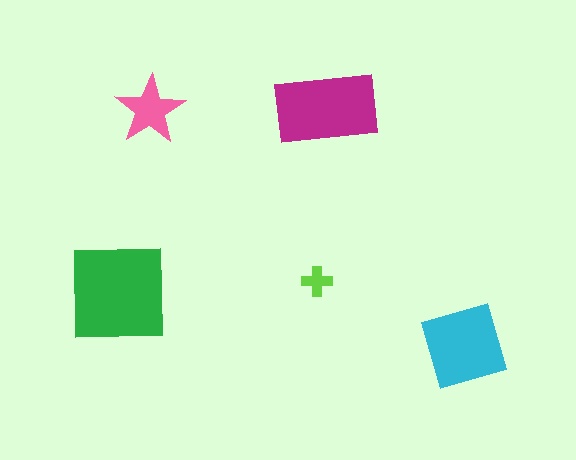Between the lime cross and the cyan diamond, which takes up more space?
The cyan diamond.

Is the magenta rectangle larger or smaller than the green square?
Smaller.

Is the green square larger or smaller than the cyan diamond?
Larger.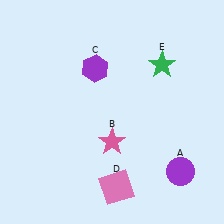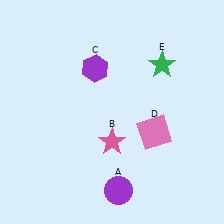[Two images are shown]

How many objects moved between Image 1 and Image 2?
2 objects moved between the two images.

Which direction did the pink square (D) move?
The pink square (D) moved up.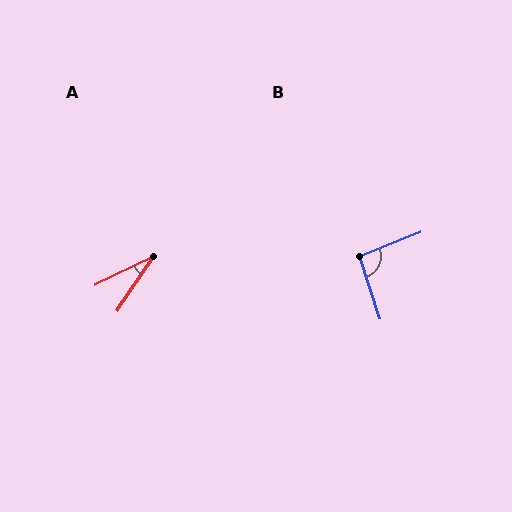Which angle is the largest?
B, at approximately 94 degrees.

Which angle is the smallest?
A, at approximately 31 degrees.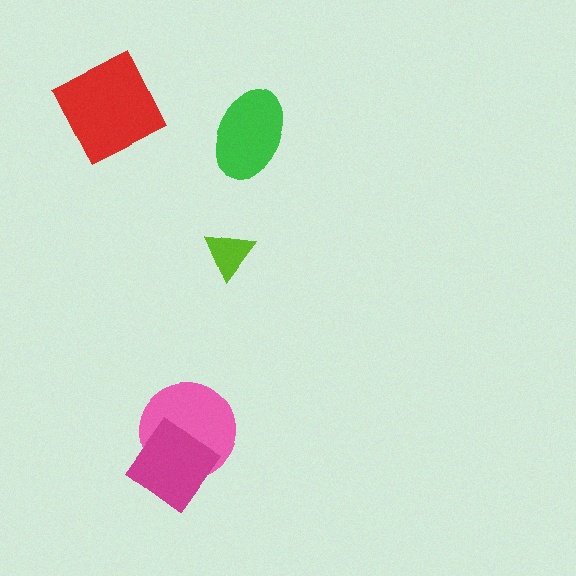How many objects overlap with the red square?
0 objects overlap with the red square.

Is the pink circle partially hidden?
Yes, it is partially covered by another shape.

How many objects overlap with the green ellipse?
0 objects overlap with the green ellipse.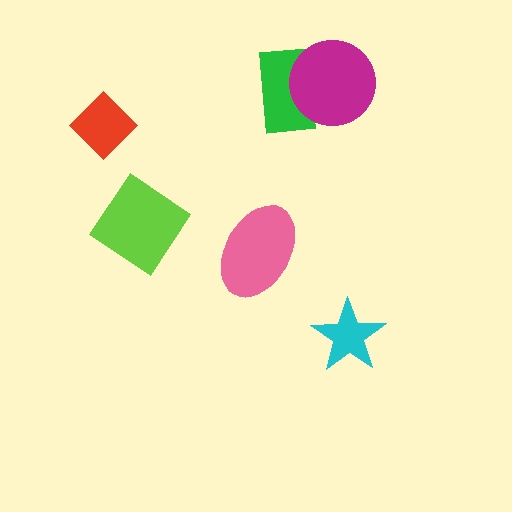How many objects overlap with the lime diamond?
0 objects overlap with the lime diamond.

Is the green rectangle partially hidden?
Yes, it is partially covered by another shape.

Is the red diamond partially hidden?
No, no other shape covers it.